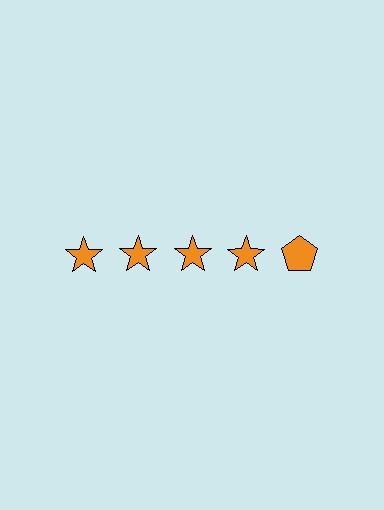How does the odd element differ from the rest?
It has a different shape: pentagon instead of star.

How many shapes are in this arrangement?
There are 5 shapes arranged in a grid pattern.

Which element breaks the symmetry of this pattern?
The orange pentagon in the top row, rightmost column breaks the symmetry. All other shapes are orange stars.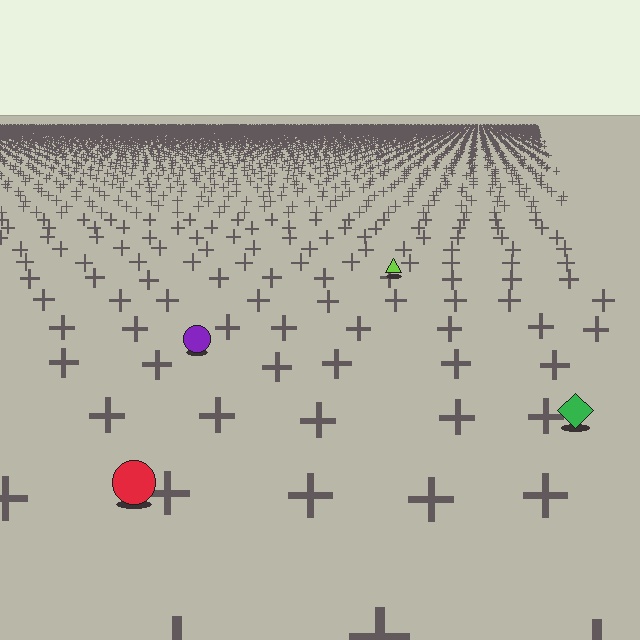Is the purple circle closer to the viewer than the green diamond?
No. The green diamond is closer — you can tell from the texture gradient: the ground texture is coarser near it.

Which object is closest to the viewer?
The red circle is closest. The texture marks near it are larger and more spread out.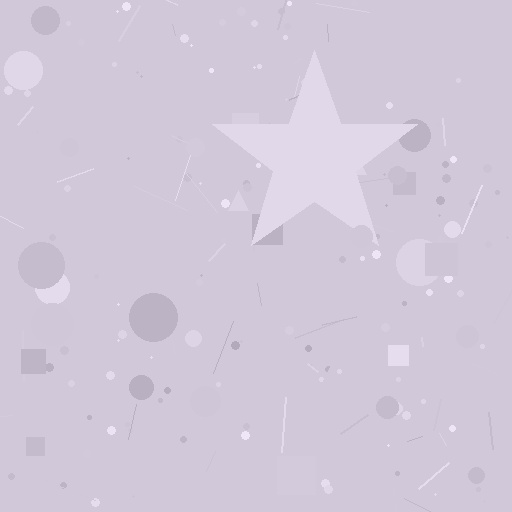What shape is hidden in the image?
A star is hidden in the image.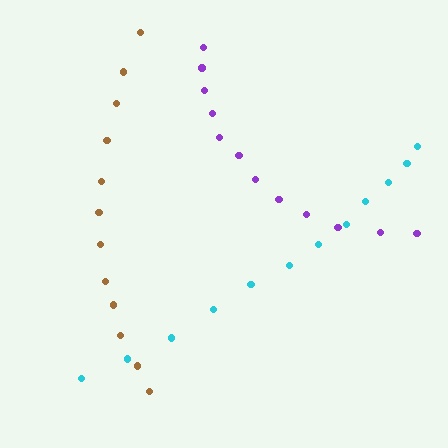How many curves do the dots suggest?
There are 3 distinct paths.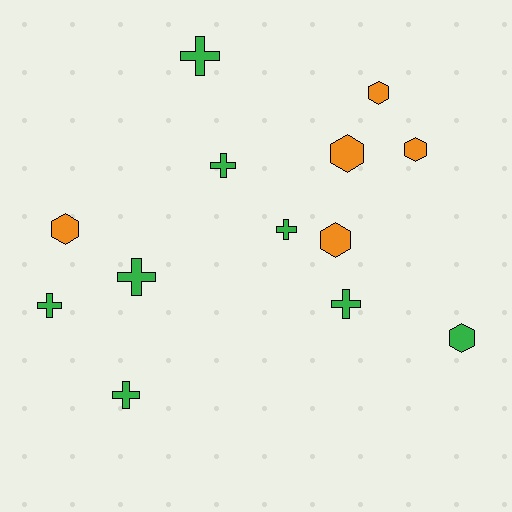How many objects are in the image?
There are 13 objects.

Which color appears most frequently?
Green, with 8 objects.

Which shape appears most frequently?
Cross, with 7 objects.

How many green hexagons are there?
There is 1 green hexagon.